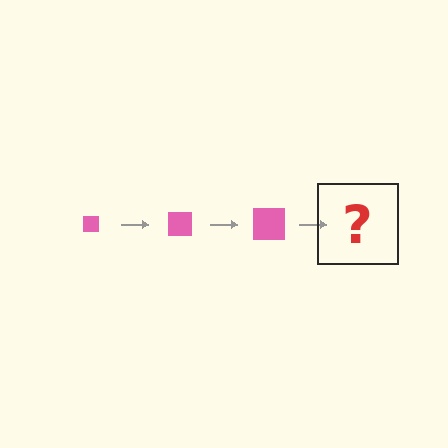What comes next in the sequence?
The next element should be a pink square, larger than the previous one.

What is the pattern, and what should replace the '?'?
The pattern is that the square gets progressively larger each step. The '?' should be a pink square, larger than the previous one.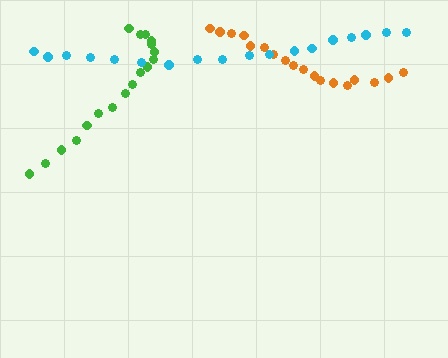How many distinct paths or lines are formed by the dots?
There are 3 distinct paths.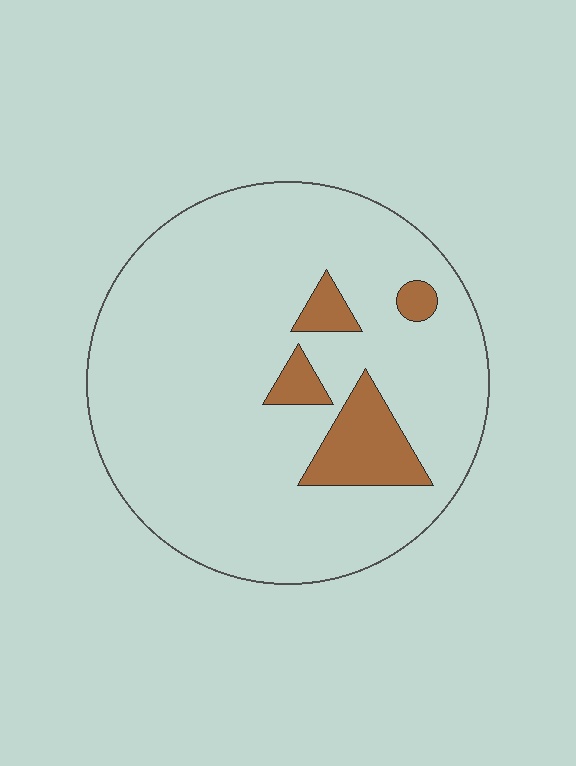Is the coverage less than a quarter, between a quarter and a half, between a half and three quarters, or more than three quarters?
Less than a quarter.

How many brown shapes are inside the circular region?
4.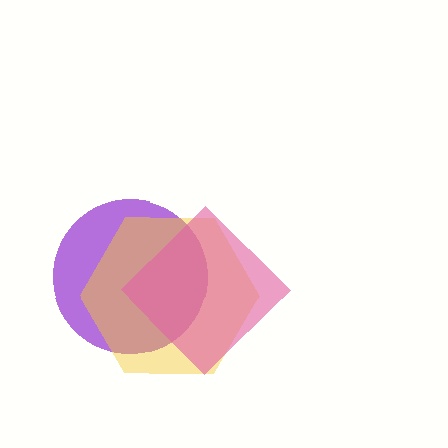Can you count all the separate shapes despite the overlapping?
Yes, there are 3 separate shapes.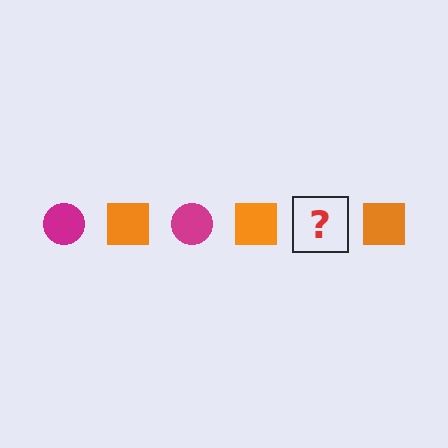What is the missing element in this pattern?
The missing element is a magenta circle.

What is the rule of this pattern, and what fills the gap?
The rule is that the pattern alternates between magenta circle and orange square. The gap should be filled with a magenta circle.